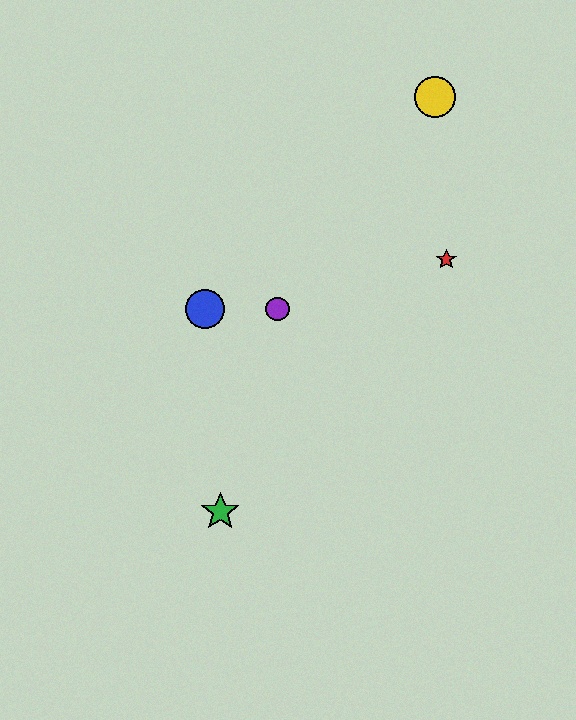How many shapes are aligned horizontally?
2 shapes (the blue circle, the purple circle) are aligned horizontally.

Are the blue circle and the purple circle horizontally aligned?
Yes, both are at y≈309.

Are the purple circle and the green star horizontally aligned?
No, the purple circle is at y≈309 and the green star is at y≈512.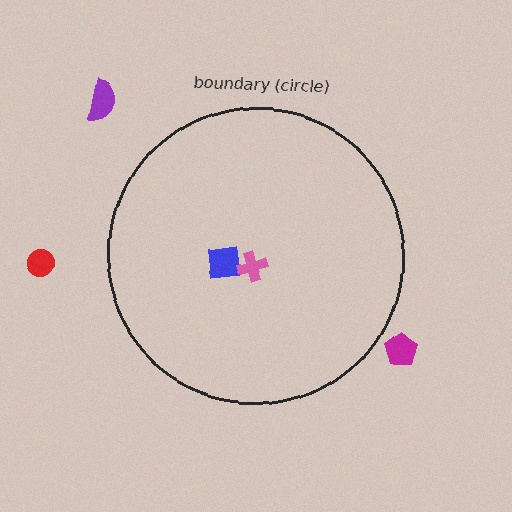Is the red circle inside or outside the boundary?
Outside.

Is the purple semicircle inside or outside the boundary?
Outside.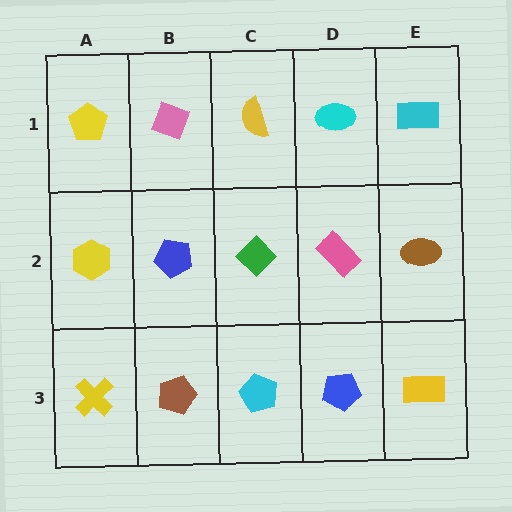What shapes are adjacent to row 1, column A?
A yellow hexagon (row 2, column A), a pink diamond (row 1, column B).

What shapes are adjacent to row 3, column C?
A green diamond (row 2, column C), a brown pentagon (row 3, column B), a blue pentagon (row 3, column D).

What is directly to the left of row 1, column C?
A pink diamond.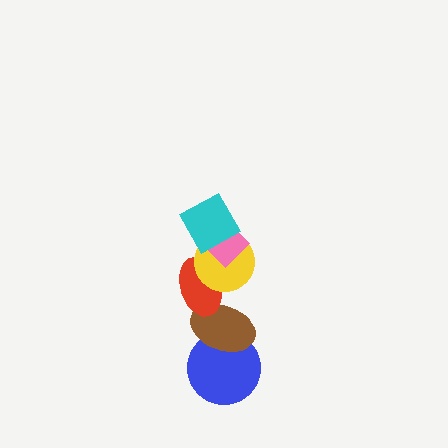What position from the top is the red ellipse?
The red ellipse is 4th from the top.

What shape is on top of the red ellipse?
The yellow circle is on top of the red ellipse.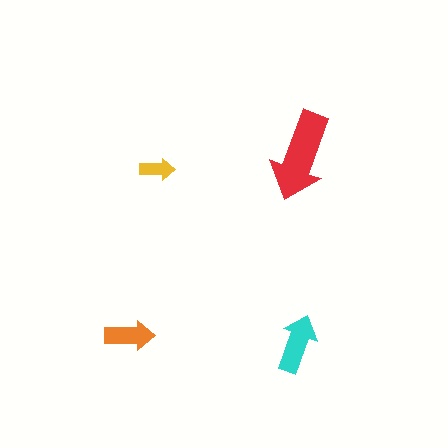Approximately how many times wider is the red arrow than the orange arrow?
About 2 times wider.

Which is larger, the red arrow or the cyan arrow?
The red one.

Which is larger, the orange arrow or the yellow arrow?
The orange one.